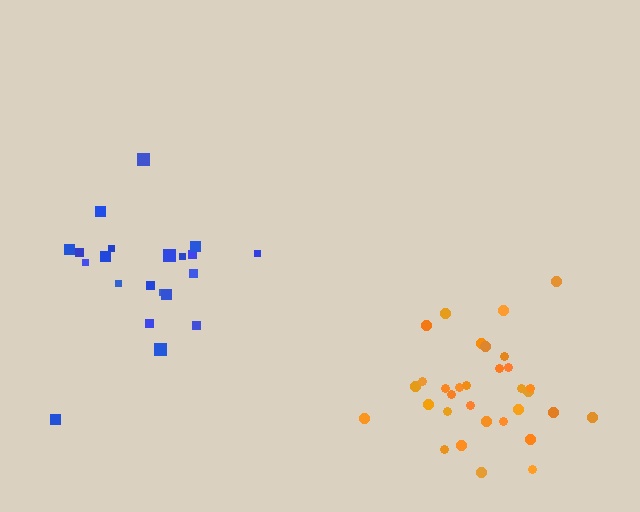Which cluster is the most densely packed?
Orange.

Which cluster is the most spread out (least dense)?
Blue.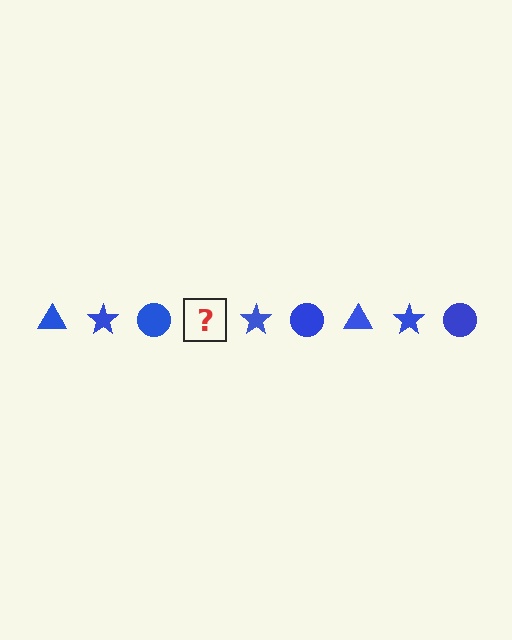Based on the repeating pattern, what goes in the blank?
The blank should be a blue triangle.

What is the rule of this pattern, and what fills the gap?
The rule is that the pattern cycles through triangle, star, circle shapes in blue. The gap should be filled with a blue triangle.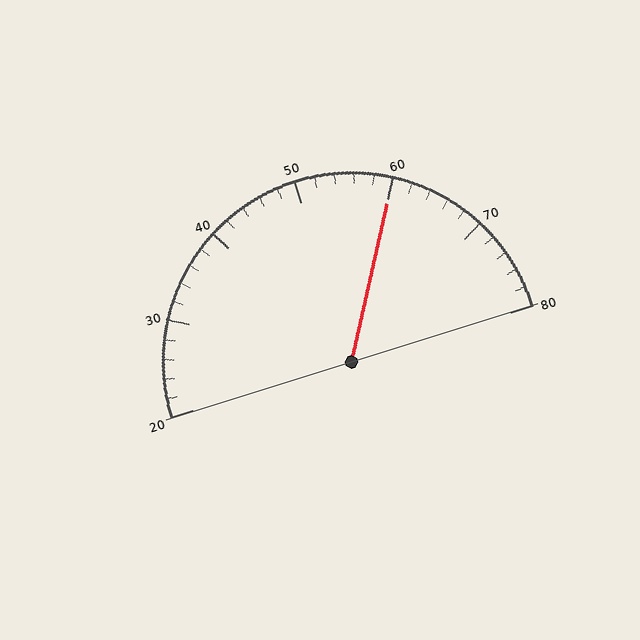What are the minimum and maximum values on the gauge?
The gauge ranges from 20 to 80.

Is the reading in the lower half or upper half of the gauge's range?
The reading is in the upper half of the range (20 to 80).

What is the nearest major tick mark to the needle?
The nearest major tick mark is 60.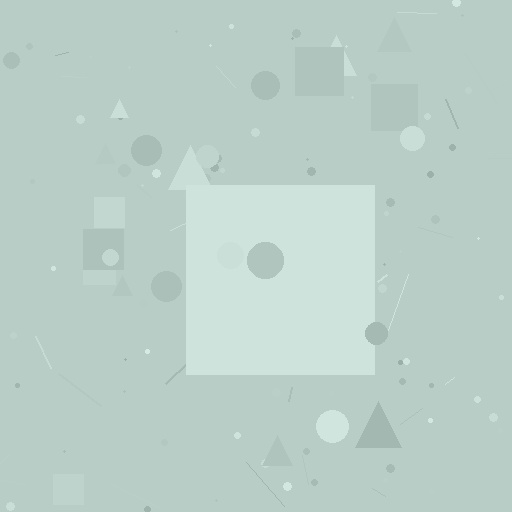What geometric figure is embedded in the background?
A square is embedded in the background.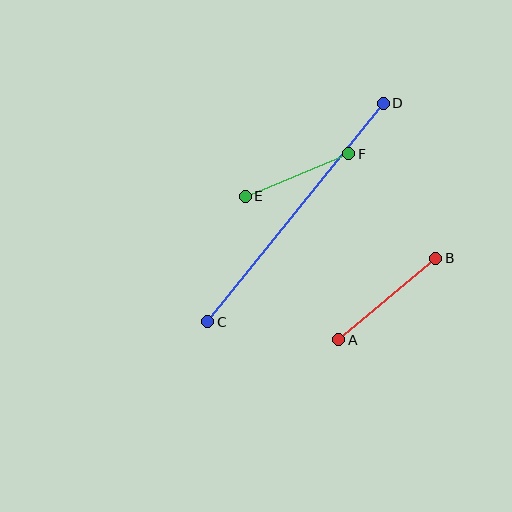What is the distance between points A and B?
The distance is approximately 127 pixels.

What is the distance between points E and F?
The distance is approximately 112 pixels.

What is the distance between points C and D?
The distance is approximately 281 pixels.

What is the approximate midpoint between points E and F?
The midpoint is at approximately (297, 175) pixels.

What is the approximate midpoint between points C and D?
The midpoint is at approximately (296, 213) pixels.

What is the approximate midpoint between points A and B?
The midpoint is at approximately (387, 299) pixels.